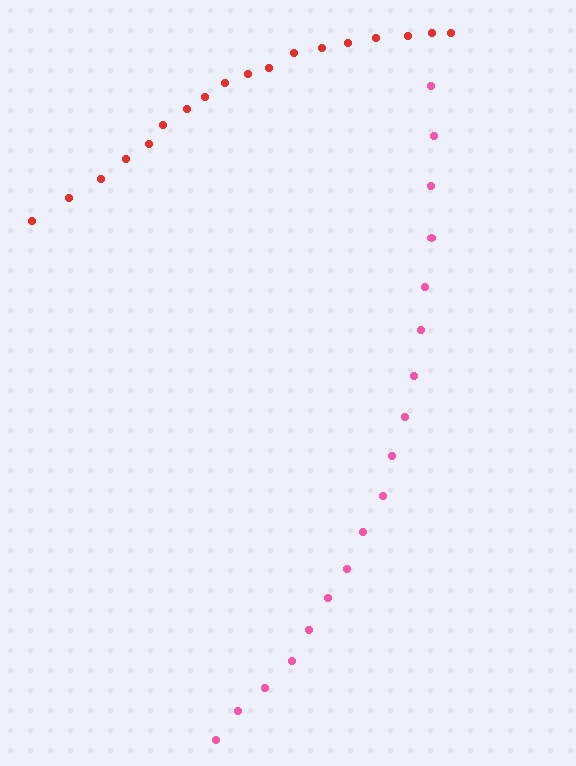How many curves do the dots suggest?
There are 2 distinct paths.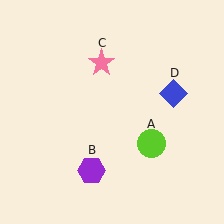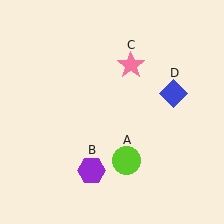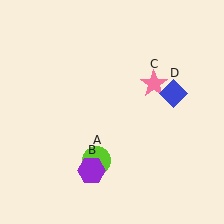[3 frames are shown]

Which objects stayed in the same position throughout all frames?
Purple hexagon (object B) and blue diamond (object D) remained stationary.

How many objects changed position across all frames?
2 objects changed position: lime circle (object A), pink star (object C).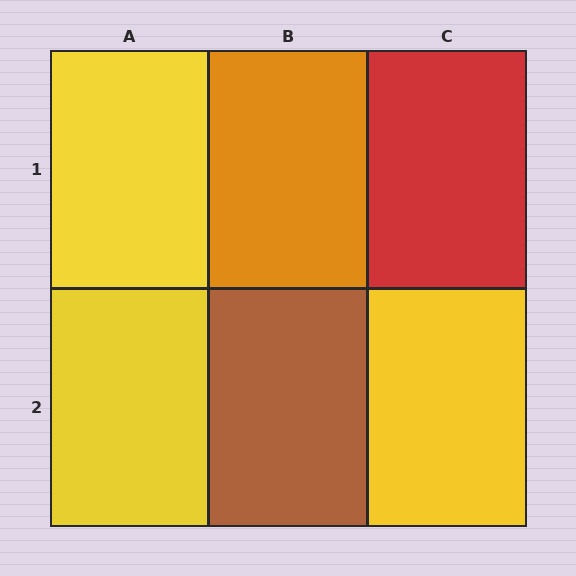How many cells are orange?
1 cell is orange.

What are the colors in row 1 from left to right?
Yellow, orange, red.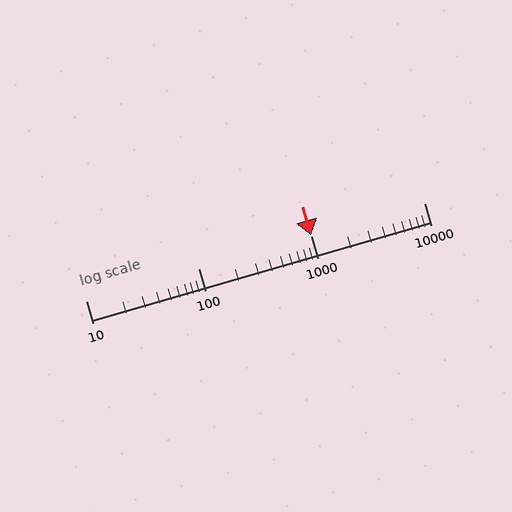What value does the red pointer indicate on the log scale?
The pointer indicates approximately 1000.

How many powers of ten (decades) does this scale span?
The scale spans 3 decades, from 10 to 10000.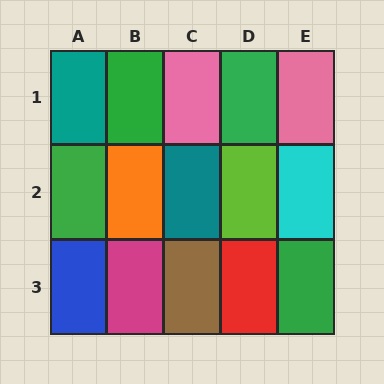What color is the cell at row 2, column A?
Green.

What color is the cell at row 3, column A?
Blue.